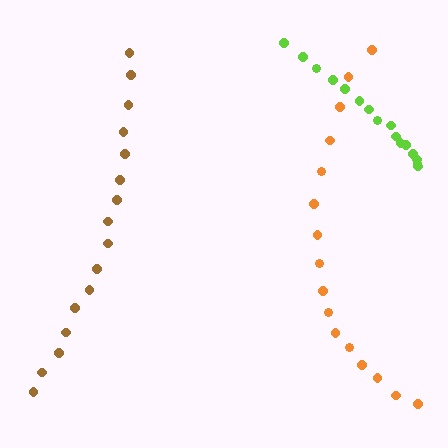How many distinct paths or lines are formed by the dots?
There are 3 distinct paths.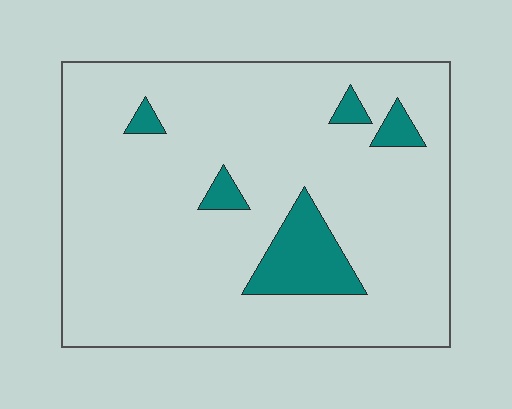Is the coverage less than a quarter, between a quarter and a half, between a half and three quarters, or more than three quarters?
Less than a quarter.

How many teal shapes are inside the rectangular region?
5.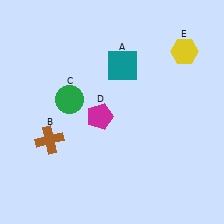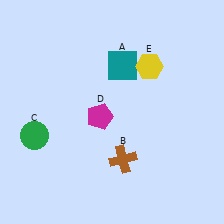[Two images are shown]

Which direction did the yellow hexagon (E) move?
The yellow hexagon (E) moved left.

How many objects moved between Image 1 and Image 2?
3 objects moved between the two images.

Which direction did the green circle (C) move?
The green circle (C) moved down.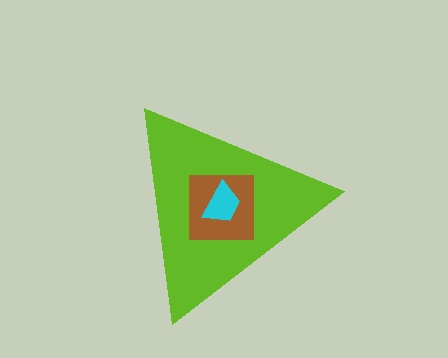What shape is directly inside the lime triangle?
The brown square.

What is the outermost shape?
The lime triangle.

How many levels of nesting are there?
3.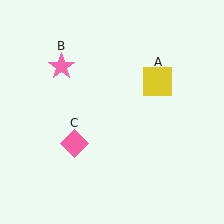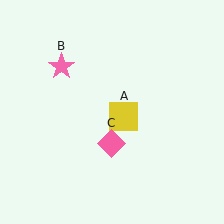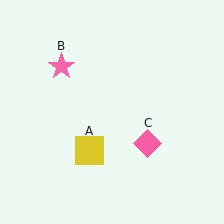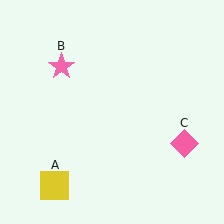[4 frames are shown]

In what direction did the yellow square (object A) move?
The yellow square (object A) moved down and to the left.